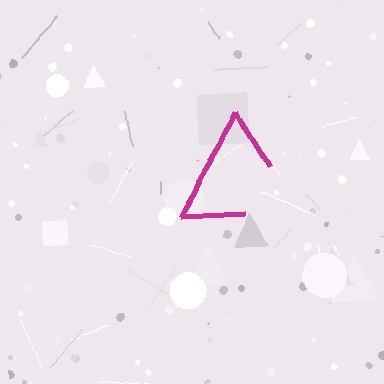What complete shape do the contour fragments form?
The contour fragments form a triangle.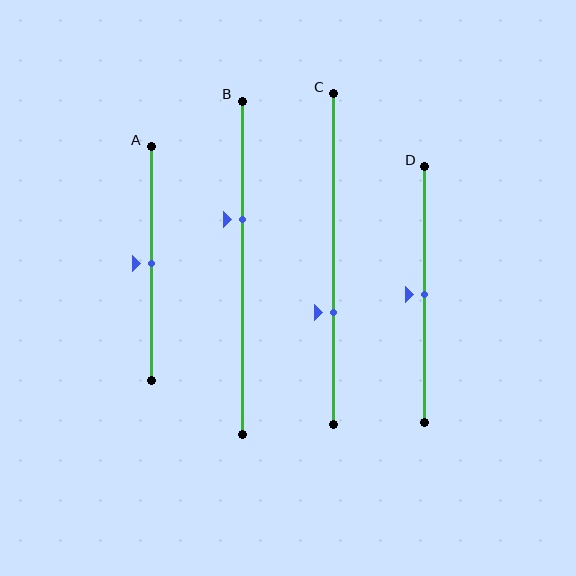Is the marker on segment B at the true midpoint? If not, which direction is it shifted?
No, the marker on segment B is shifted upward by about 15% of the segment length.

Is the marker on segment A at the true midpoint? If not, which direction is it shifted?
Yes, the marker on segment A is at the true midpoint.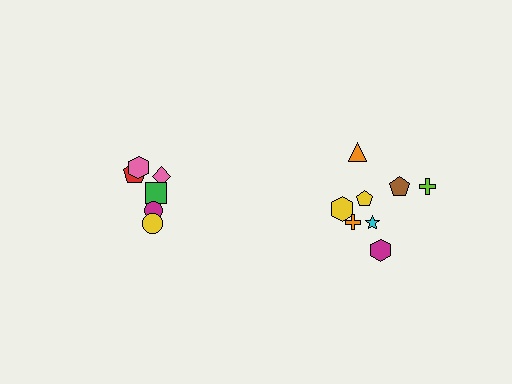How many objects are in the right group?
There are 8 objects.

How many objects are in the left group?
There are 6 objects.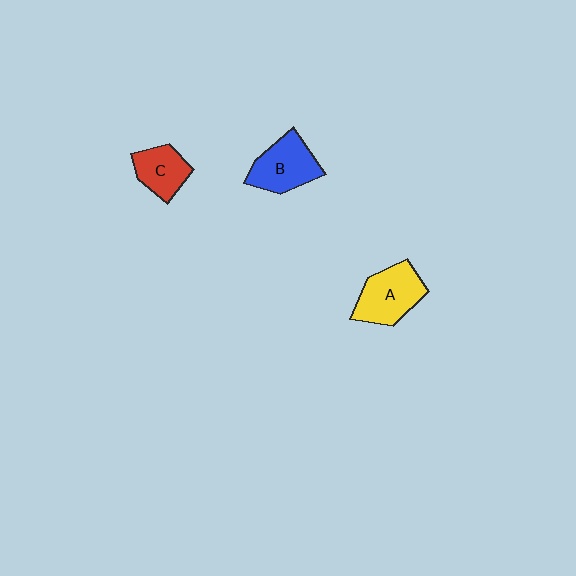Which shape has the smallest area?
Shape C (red).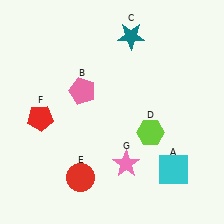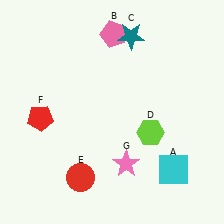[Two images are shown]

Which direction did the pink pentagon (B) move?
The pink pentagon (B) moved up.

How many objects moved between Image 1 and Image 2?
1 object moved between the two images.